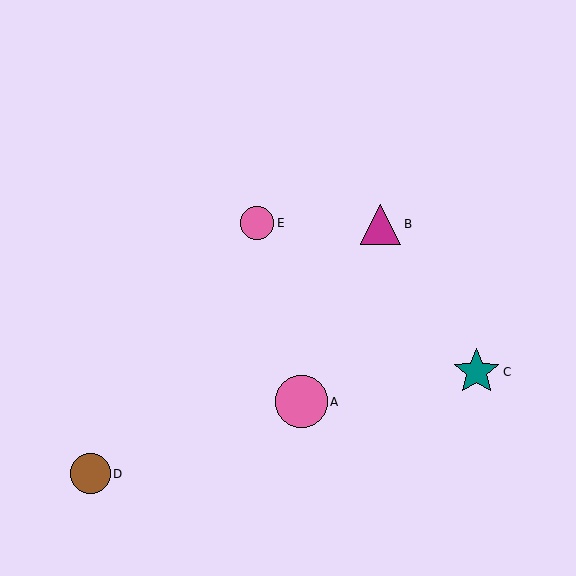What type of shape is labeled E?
Shape E is a pink circle.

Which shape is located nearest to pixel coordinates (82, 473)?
The brown circle (labeled D) at (90, 474) is nearest to that location.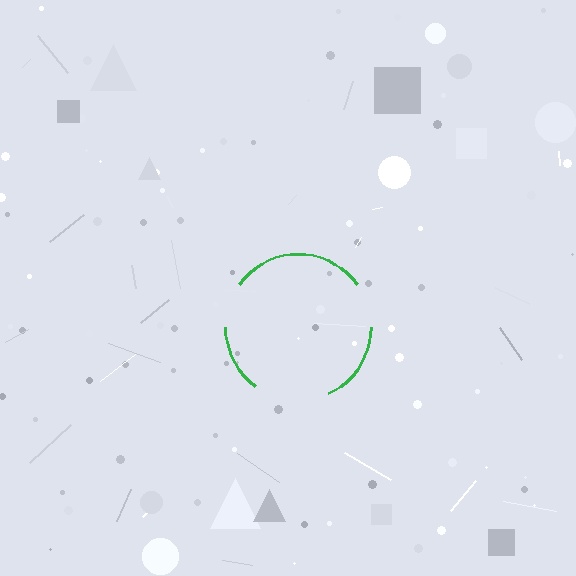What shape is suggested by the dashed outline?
The dashed outline suggests a circle.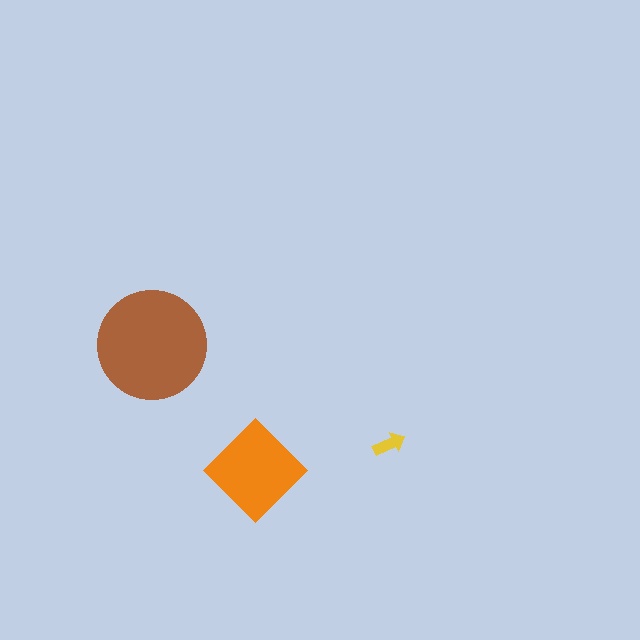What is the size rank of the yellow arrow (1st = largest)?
3rd.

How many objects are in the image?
There are 3 objects in the image.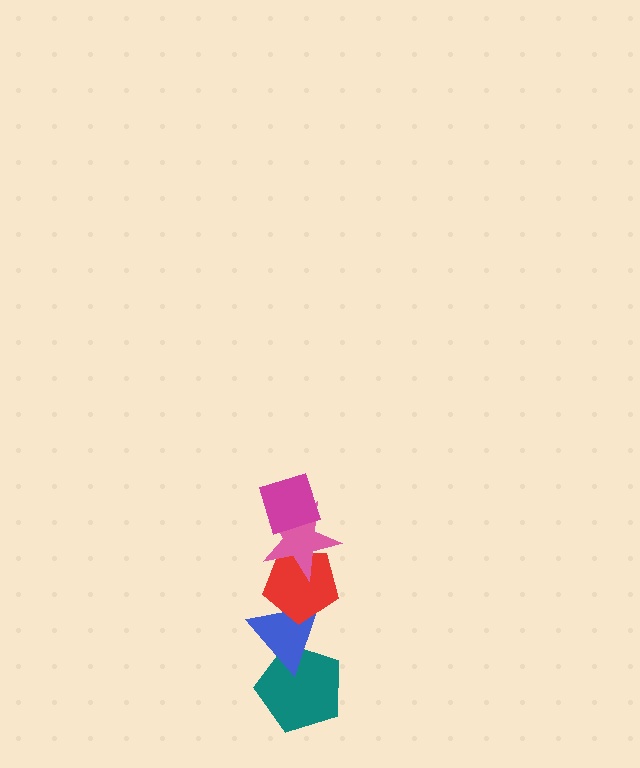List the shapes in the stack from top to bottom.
From top to bottom: the magenta diamond, the pink star, the red pentagon, the blue triangle, the teal pentagon.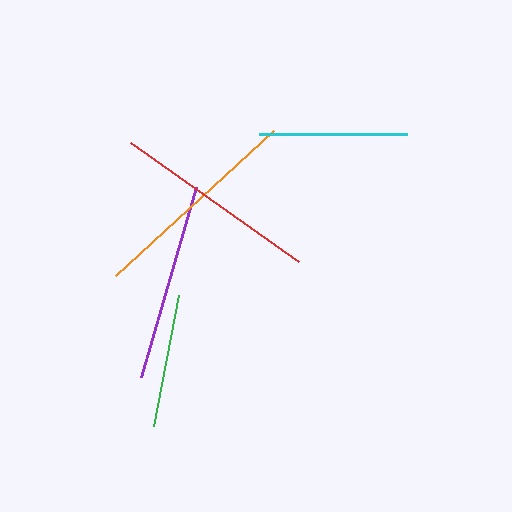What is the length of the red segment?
The red segment is approximately 205 pixels long.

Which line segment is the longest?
The orange line is the longest at approximately 214 pixels.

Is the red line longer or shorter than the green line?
The red line is longer than the green line.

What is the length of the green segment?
The green segment is approximately 133 pixels long.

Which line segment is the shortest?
The green line is the shortest at approximately 133 pixels.